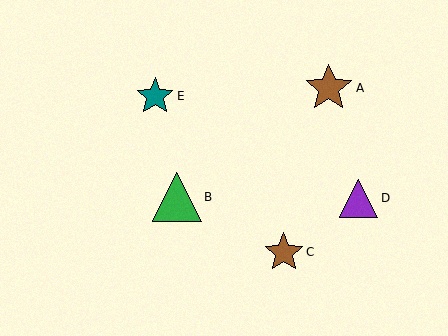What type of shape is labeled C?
Shape C is a brown star.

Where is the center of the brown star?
The center of the brown star is at (329, 88).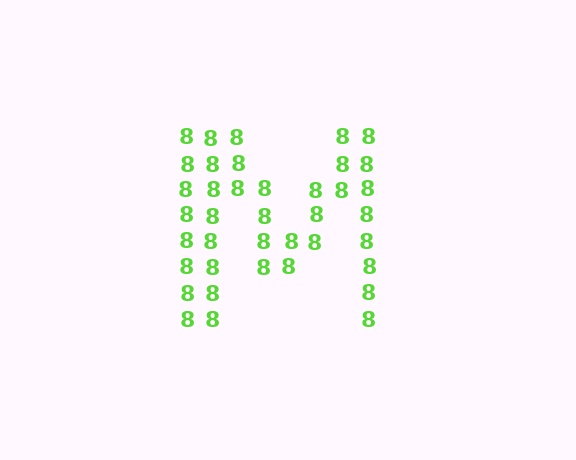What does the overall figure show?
The overall figure shows the letter M.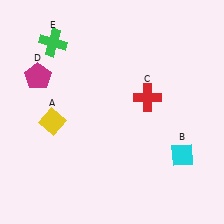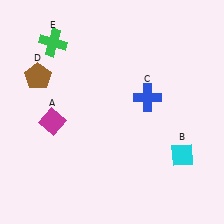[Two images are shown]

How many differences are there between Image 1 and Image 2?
There are 3 differences between the two images.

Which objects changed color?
A changed from yellow to magenta. C changed from red to blue. D changed from magenta to brown.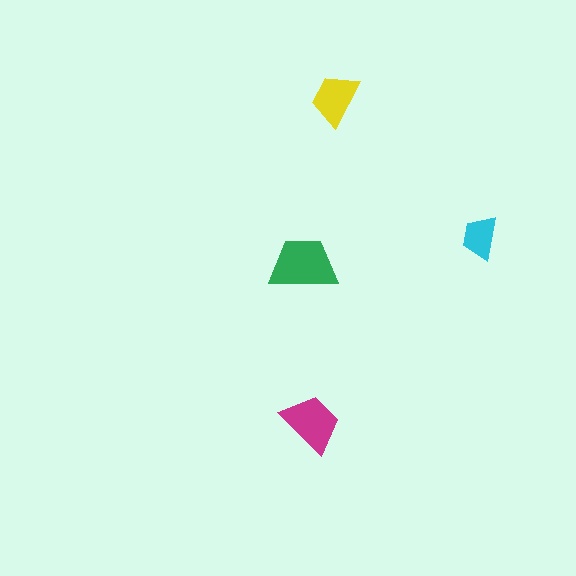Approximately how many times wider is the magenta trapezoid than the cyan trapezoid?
About 1.5 times wider.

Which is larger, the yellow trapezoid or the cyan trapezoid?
The yellow one.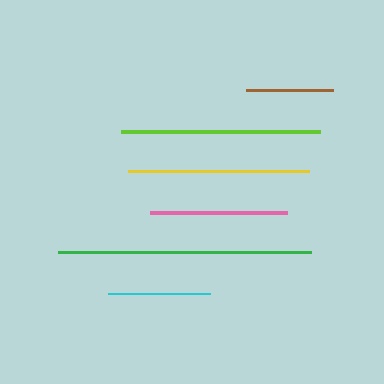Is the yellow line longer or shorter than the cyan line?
The yellow line is longer than the cyan line.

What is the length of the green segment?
The green segment is approximately 252 pixels long.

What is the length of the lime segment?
The lime segment is approximately 199 pixels long.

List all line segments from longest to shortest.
From longest to shortest: green, lime, yellow, pink, cyan, brown.